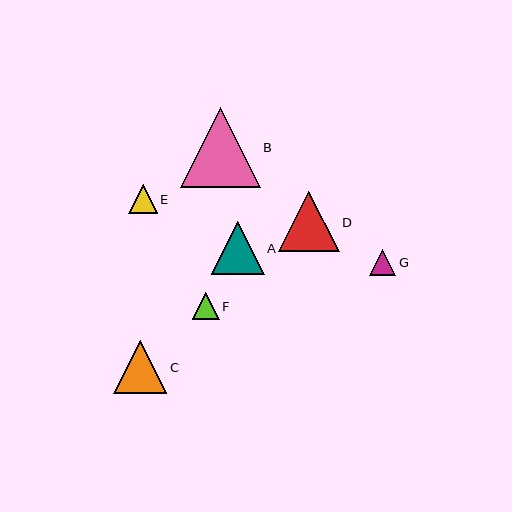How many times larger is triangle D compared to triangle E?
Triangle D is approximately 2.1 times the size of triangle E.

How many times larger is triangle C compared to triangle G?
Triangle C is approximately 2.1 times the size of triangle G.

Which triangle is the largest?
Triangle B is the largest with a size of approximately 80 pixels.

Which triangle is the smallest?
Triangle G is the smallest with a size of approximately 26 pixels.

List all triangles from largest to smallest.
From largest to smallest: B, D, C, A, E, F, G.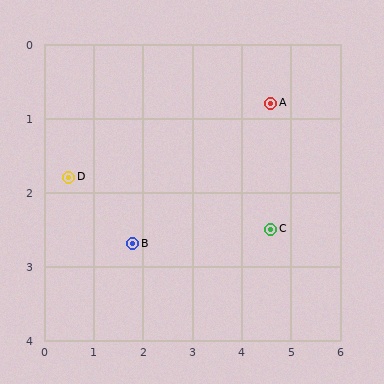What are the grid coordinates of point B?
Point B is at approximately (1.8, 2.7).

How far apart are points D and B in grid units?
Points D and B are about 1.6 grid units apart.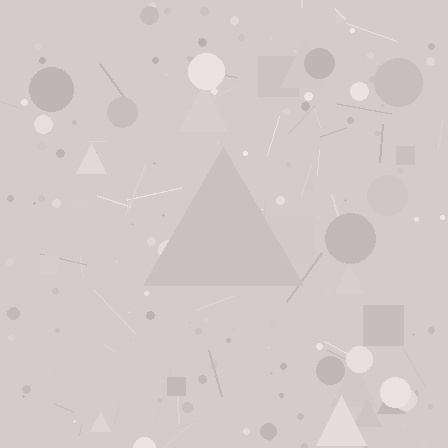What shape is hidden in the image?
A triangle is hidden in the image.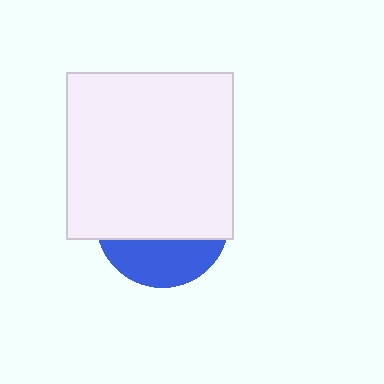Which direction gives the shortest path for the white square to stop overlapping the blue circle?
Moving up gives the shortest separation.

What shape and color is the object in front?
The object in front is a white square.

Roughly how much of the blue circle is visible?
A small part of it is visible (roughly 33%).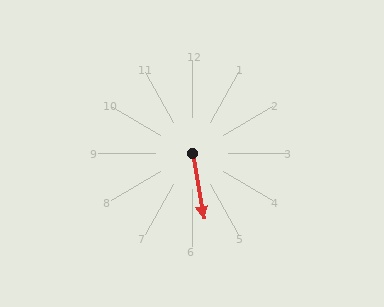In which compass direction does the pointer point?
South.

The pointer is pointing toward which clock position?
Roughly 6 o'clock.